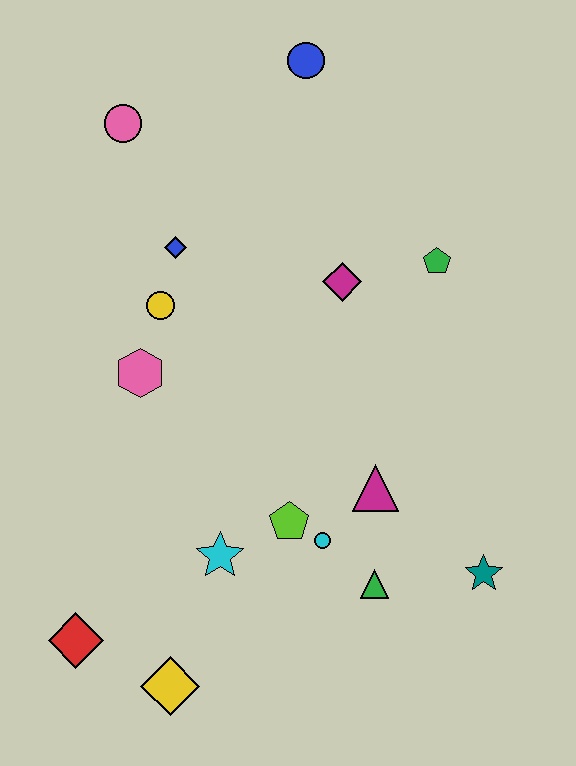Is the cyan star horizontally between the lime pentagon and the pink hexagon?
Yes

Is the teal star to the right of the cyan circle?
Yes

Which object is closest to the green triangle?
The cyan circle is closest to the green triangle.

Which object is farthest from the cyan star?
The blue circle is farthest from the cyan star.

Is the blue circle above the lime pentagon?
Yes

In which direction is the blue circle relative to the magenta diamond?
The blue circle is above the magenta diamond.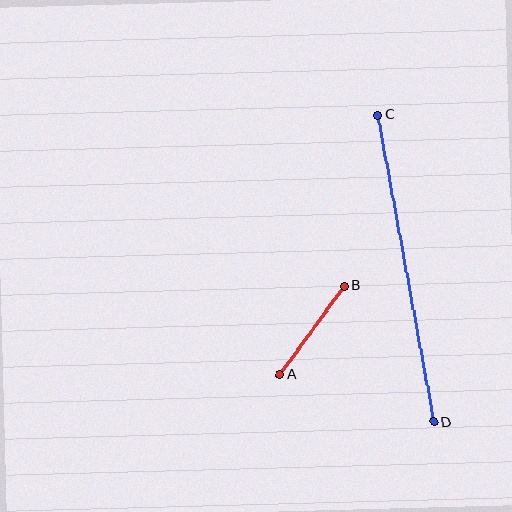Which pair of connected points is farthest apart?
Points C and D are farthest apart.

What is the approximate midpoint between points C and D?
The midpoint is at approximately (406, 269) pixels.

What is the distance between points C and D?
The distance is approximately 312 pixels.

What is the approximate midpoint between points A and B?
The midpoint is at approximately (312, 330) pixels.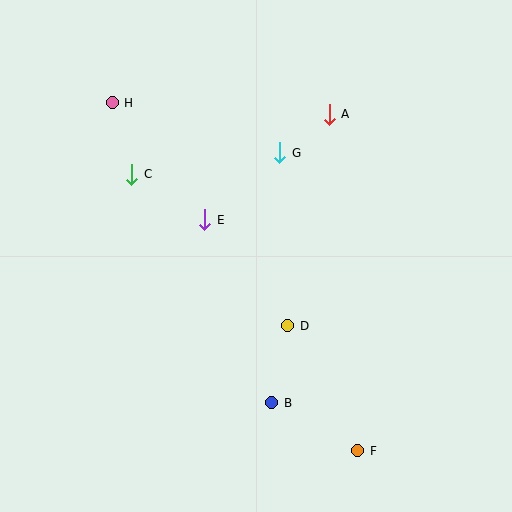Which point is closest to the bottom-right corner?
Point F is closest to the bottom-right corner.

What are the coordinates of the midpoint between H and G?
The midpoint between H and G is at (196, 128).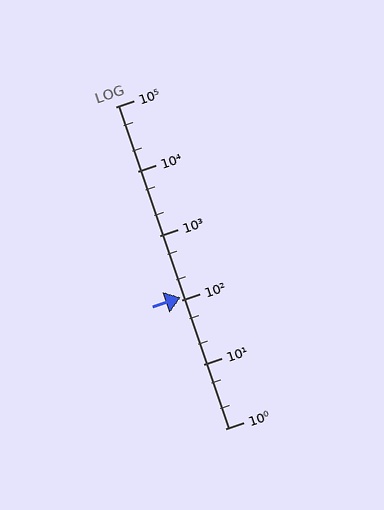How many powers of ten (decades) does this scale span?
The scale spans 5 decades, from 1 to 100000.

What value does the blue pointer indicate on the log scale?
The pointer indicates approximately 110.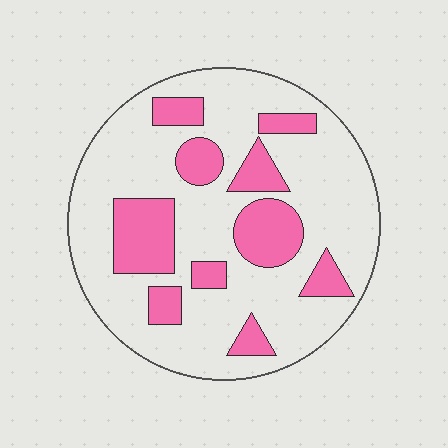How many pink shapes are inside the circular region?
10.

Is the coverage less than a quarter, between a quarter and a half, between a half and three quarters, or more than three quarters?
Between a quarter and a half.